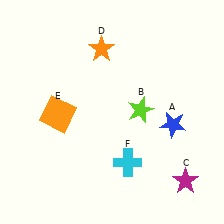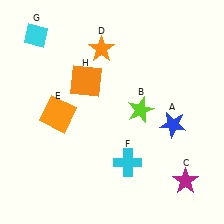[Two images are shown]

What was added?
A cyan diamond (G), an orange square (H) were added in Image 2.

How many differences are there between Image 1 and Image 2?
There are 2 differences between the two images.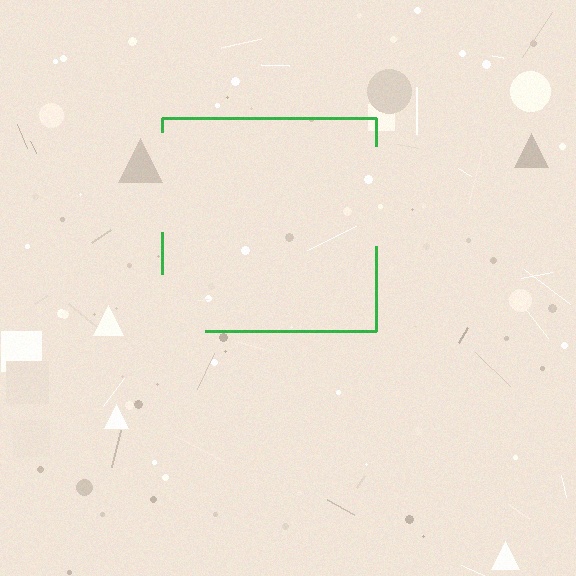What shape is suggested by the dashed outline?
The dashed outline suggests a square.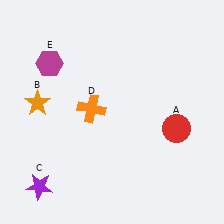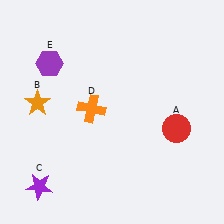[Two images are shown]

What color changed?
The hexagon (E) changed from magenta in Image 1 to purple in Image 2.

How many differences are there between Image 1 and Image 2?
There is 1 difference between the two images.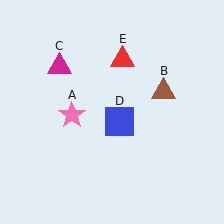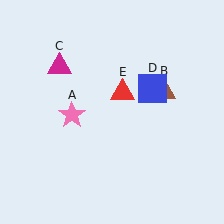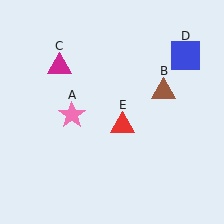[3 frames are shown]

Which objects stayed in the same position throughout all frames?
Pink star (object A) and brown triangle (object B) and magenta triangle (object C) remained stationary.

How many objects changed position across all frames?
2 objects changed position: blue square (object D), red triangle (object E).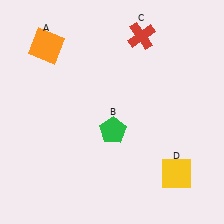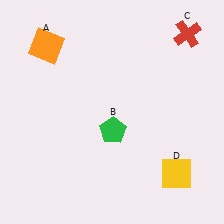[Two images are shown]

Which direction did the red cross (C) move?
The red cross (C) moved right.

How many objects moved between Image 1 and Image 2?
1 object moved between the two images.